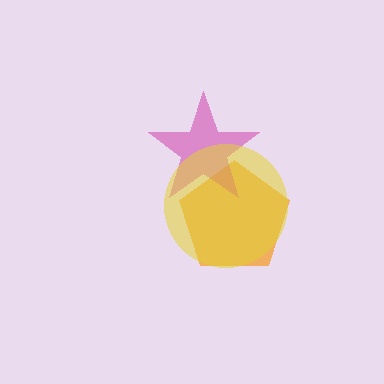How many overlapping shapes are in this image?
There are 3 overlapping shapes in the image.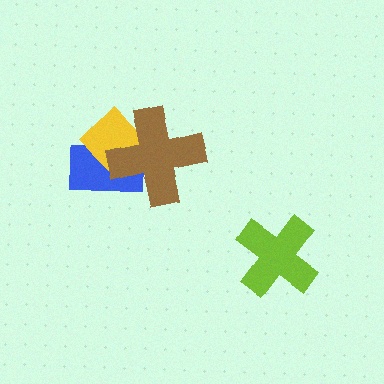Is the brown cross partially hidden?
No, no other shape covers it.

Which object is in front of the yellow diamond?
The brown cross is in front of the yellow diamond.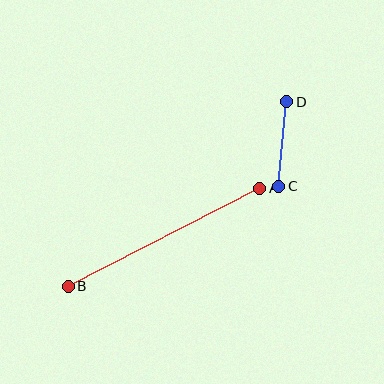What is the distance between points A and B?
The distance is approximately 215 pixels.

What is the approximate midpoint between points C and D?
The midpoint is at approximately (283, 144) pixels.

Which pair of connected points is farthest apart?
Points A and B are farthest apart.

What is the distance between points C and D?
The distance is approximately 85 pixels.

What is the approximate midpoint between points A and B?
The midpoint is at approximately (164, 237) pixels.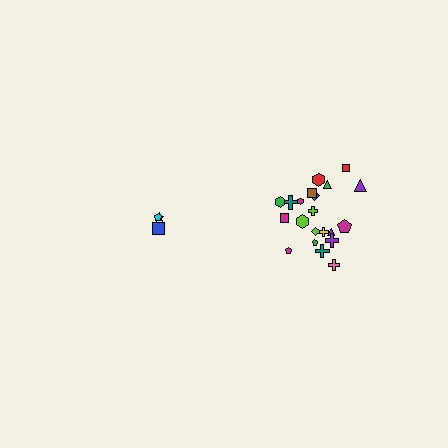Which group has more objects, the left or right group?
The right group.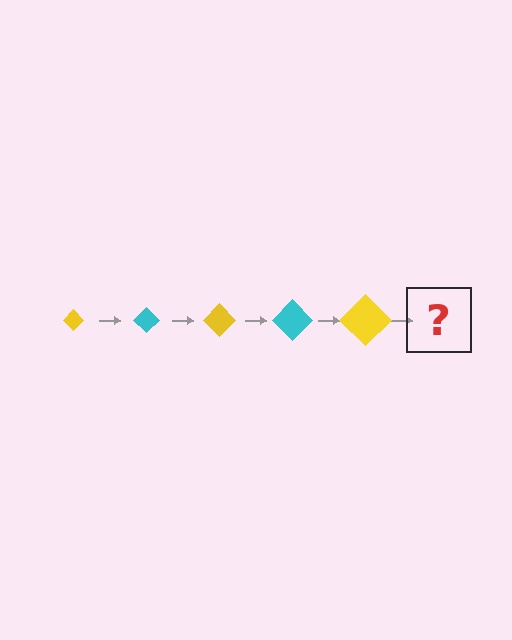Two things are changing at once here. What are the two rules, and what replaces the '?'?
The two rules are that the diamond grows larger each step and the color cycles through yellow and cyan. The '?' should be a cyan diamond, larger than the previous one.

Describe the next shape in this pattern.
It should be a cyan diamond, larger than the previous one.